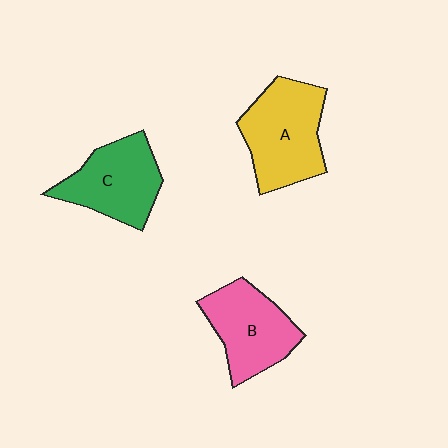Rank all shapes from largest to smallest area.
From largest to smallest: A (yellow), C (green), B (pink).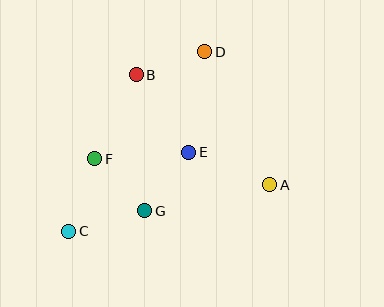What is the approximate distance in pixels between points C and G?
The distance between C and G is approximately 78 pixels.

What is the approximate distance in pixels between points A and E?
The distance between A and E is approximately 87 pixels.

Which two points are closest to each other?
Points F and G are closest to each other.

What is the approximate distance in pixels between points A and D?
The distance between A and D is approximately 148 pixels.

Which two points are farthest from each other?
Points C and D are farthest from each other.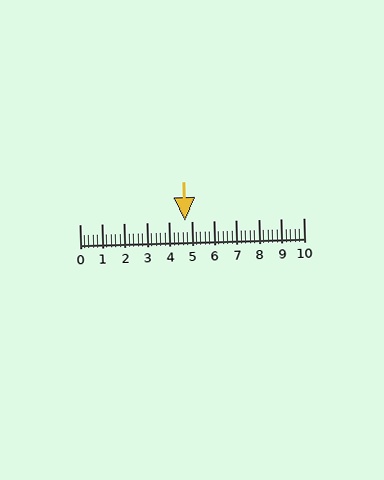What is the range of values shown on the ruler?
The ruler shows values from 0 to 10.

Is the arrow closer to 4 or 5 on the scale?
The arrow is closer to 5.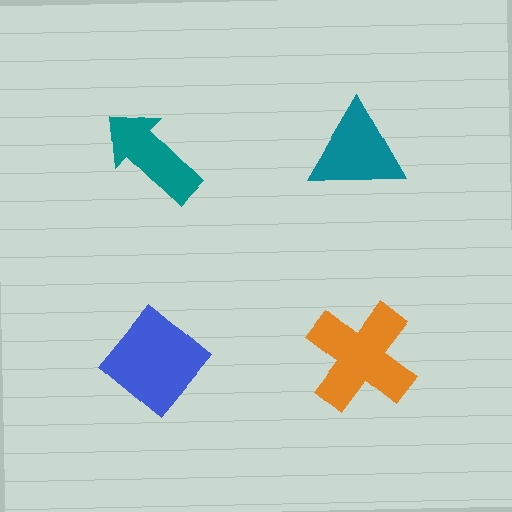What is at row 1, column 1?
A teal arrow.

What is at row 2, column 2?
An orange cross.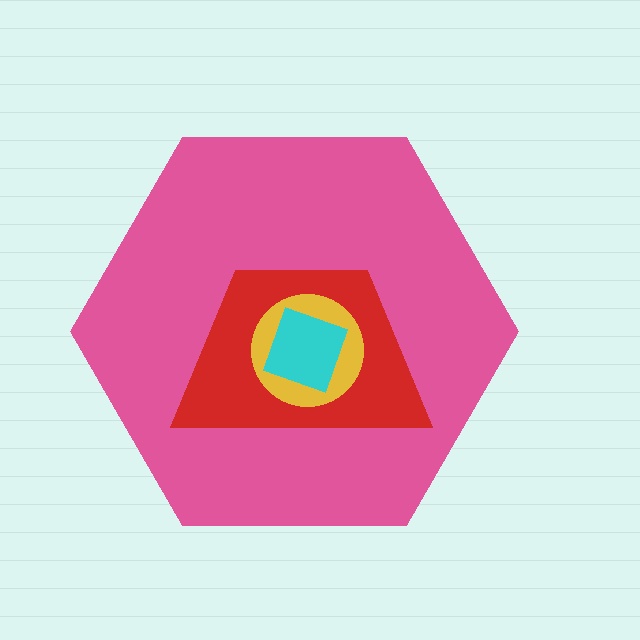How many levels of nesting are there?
4.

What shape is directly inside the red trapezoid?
The yellow circle.